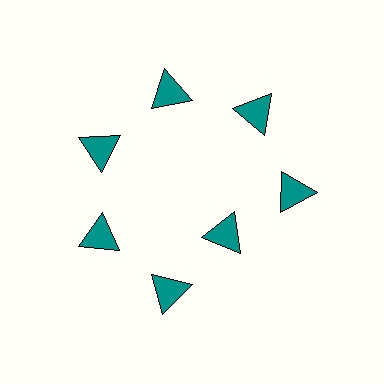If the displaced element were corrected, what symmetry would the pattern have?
It would have 7-fold rotational symmetry — the pattern would map onto itself every 51 degrees.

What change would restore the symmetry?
The symmetry would be restored by moving it outward, back onto the ring so that all 7 triangles sit at equal angles and equal distance from the center.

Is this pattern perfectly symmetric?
No. The 7 teal triangles are arranged in a ring, but one element near the 5 o'clock position is pulled inward toward the center, breaking the 7-fold rotational symmetry.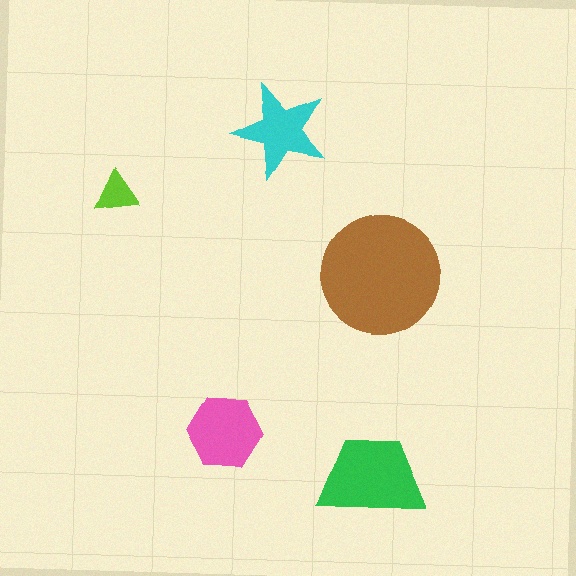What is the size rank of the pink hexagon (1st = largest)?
3rd.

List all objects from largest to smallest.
The brown circle, the green trapezoid, the pink hexagon, the cyan star, the lime triangle.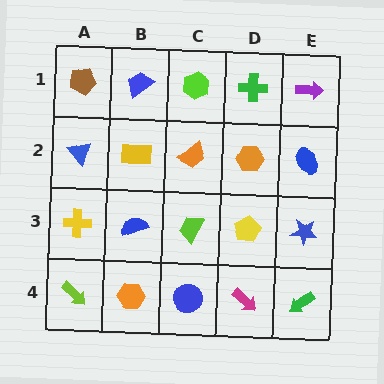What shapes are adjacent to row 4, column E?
A blue star (row 3, column E), a magenta arrow (row 4, column D).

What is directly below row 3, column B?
An orange hexagon.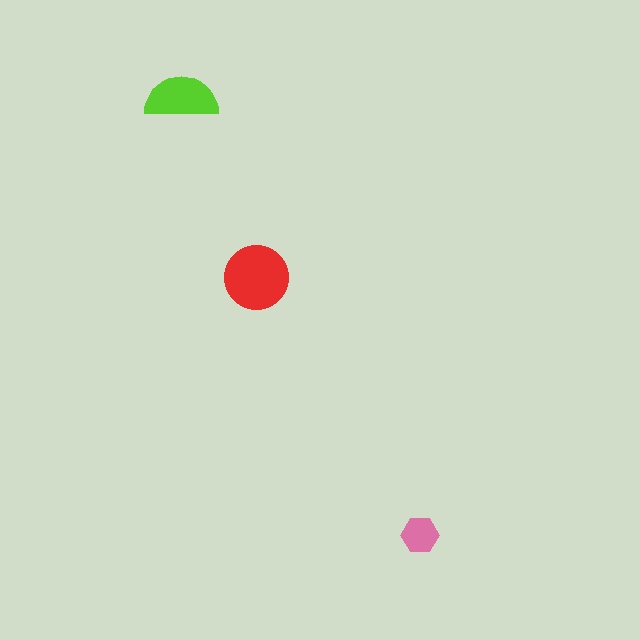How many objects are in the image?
There are 3 objects in the image.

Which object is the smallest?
The pink hexagon.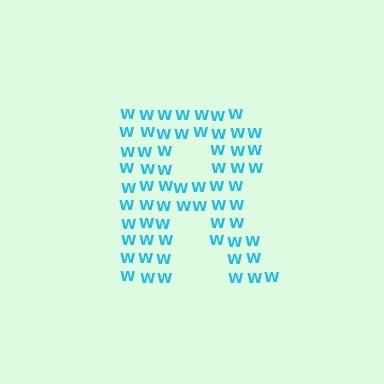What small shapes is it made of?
It is made of small letter W's.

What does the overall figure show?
The overall figure shows the letter R.